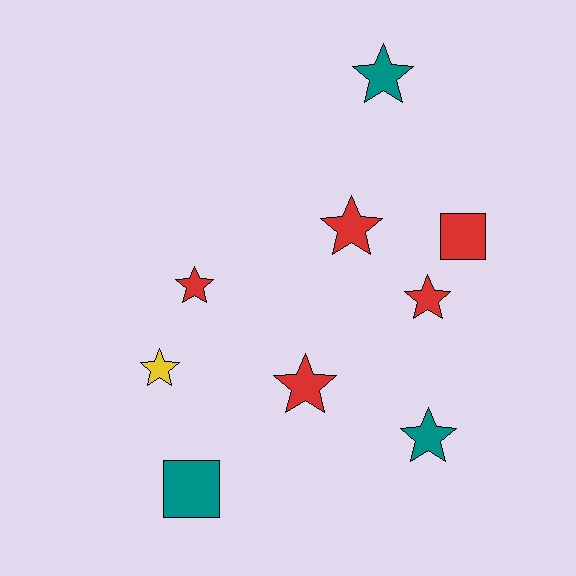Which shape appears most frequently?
Star, with 7 objects.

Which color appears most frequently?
Red, with 5 objects.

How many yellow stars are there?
There is 1 yellow star.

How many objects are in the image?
There are 9 objects.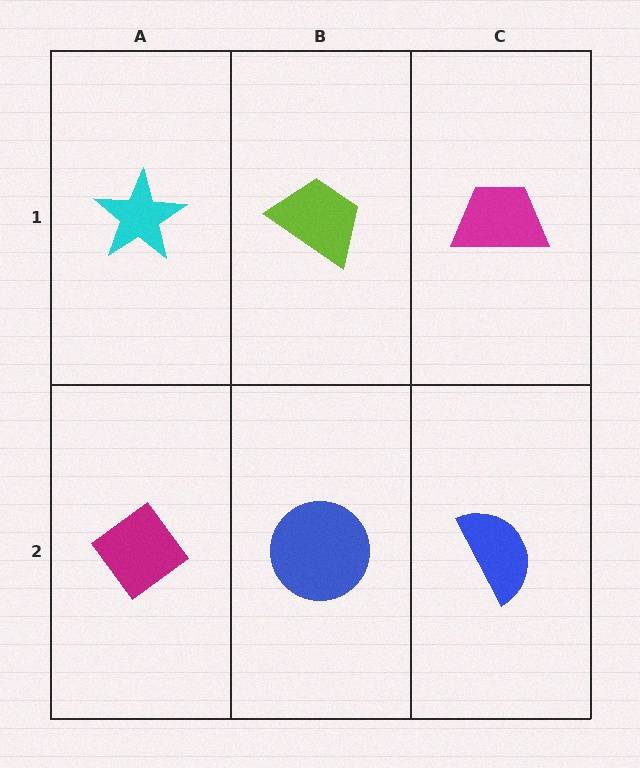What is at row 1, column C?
A magenta trapezoid.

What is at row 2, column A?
A magenta diamond.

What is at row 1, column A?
A cyan star.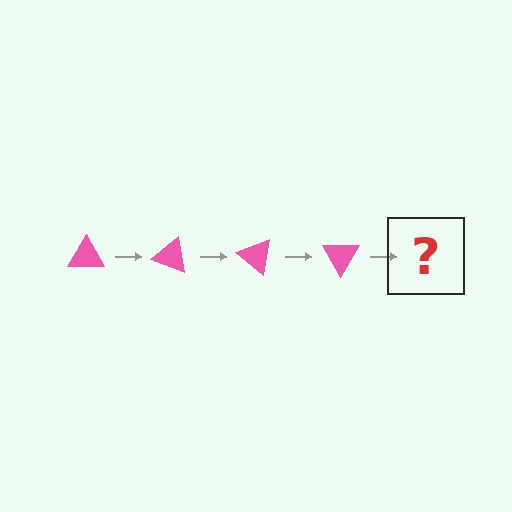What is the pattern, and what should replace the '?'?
The pattern is that the triangle rotates 20 degrees each step. The '?' should be a pink triangle rotated 80 degrees.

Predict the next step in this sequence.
The next step is a pink triangle rotated 80 degrees.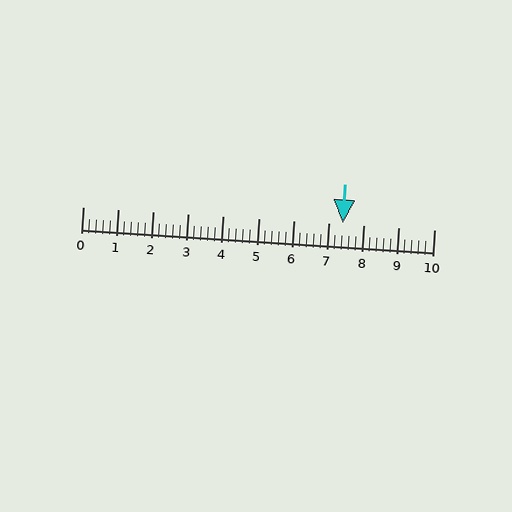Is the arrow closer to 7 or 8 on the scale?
The arrow is closer to 7.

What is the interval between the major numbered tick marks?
The major tick marks are spaced 1 units apart.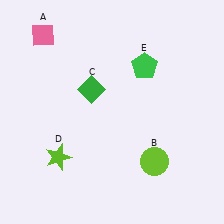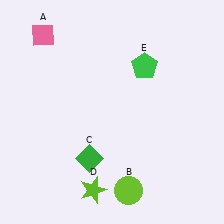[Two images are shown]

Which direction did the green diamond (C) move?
The green diamond (C) moved down.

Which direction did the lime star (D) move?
The lime star (D) moved right.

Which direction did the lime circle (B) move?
The lime circle (B) moved down.